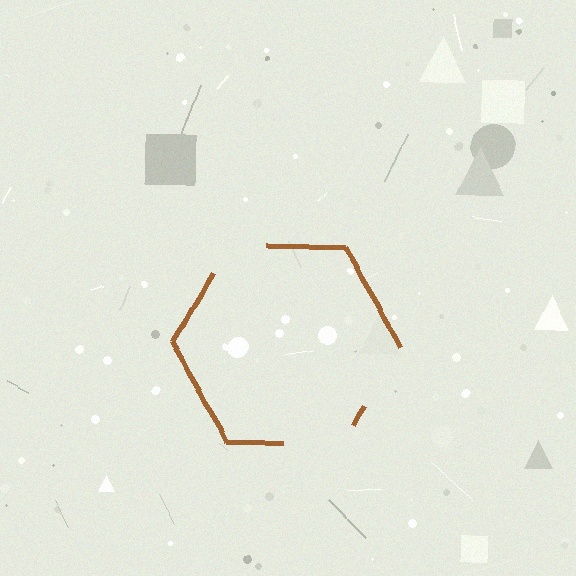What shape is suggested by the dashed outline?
The dashed outline suggests a hexagon.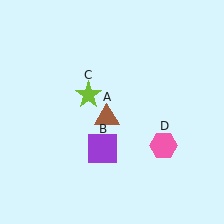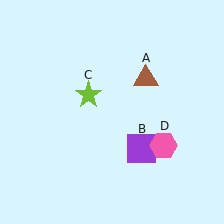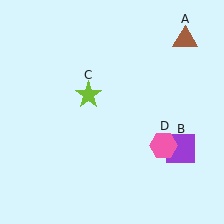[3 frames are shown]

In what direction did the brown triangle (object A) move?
The brown triangle (object A) moved up and to the right.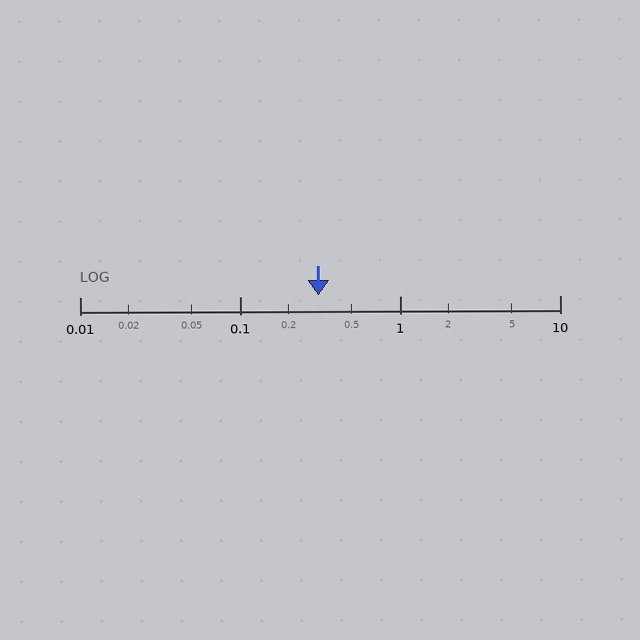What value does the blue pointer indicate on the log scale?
The pointer indicates approximately 0.31.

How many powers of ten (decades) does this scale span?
The scale spans 3 decades, from 0.01 to 10.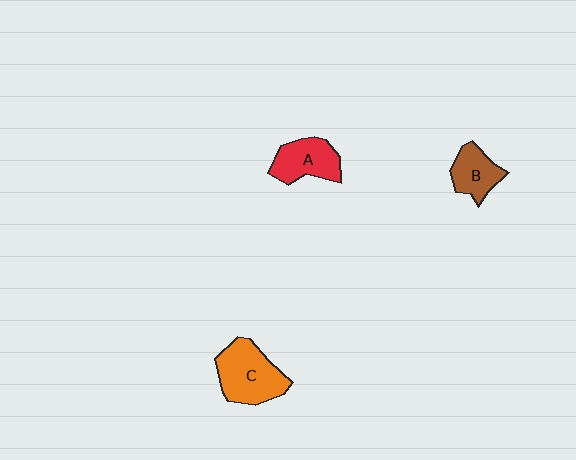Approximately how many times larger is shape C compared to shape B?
Approximately 1.6 times.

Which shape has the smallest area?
Shape B (brown).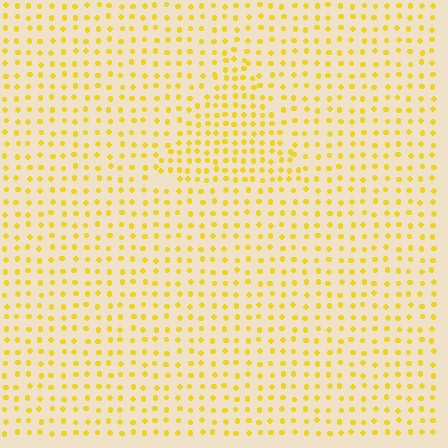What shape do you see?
I see a triangle.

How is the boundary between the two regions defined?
The boundary is defined by a change in element density (approximately 1.6x ratio). All elements are the same color, size, and shape.